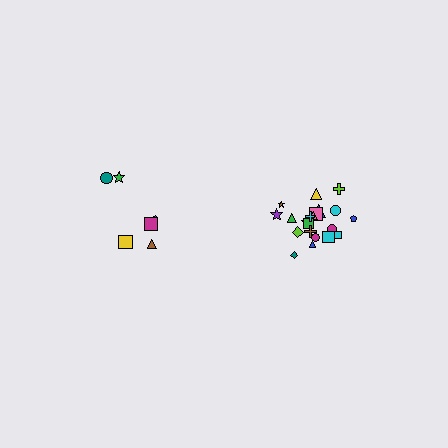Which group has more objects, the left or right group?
The right group.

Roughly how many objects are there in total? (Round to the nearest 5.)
Roughly 30 objects in total.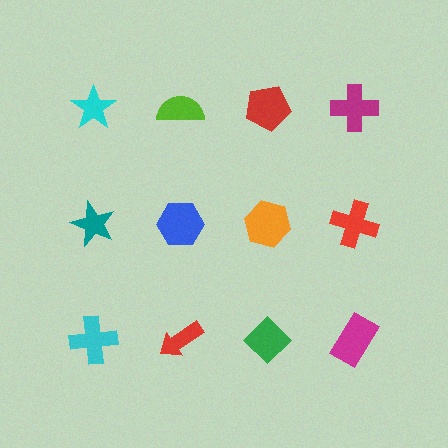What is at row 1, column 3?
A red pentagon.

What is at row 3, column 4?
A magenta rectangle.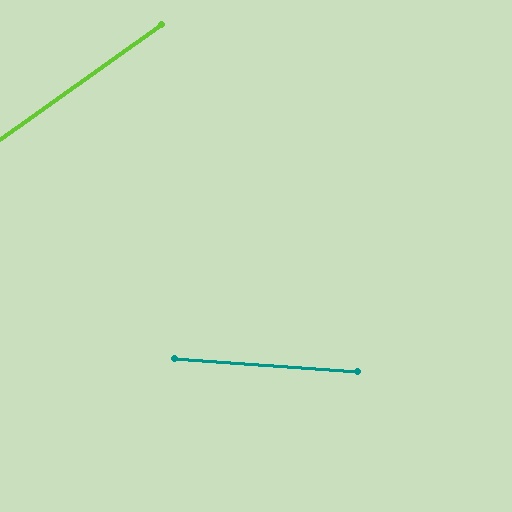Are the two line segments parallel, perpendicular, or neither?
Neither parallel nor perpendicular — they differ by about 39°.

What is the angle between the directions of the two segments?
Approximately 39 degrees.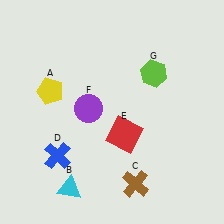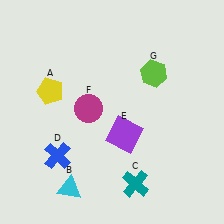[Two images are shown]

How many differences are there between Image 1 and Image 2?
There are 3 differences between the two images.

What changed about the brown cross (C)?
In Image 1, C is brown. In Image 2, it changed to teal.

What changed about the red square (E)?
In Image 1, E is red. In Image 2, it changed to purple.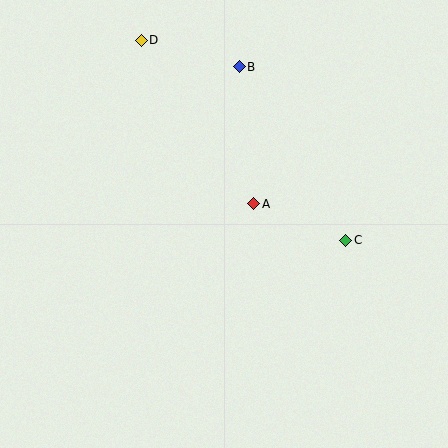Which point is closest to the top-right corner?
Point B is closest to the top-right corner.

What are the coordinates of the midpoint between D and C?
The midpoint between D and C is at (244, 140).